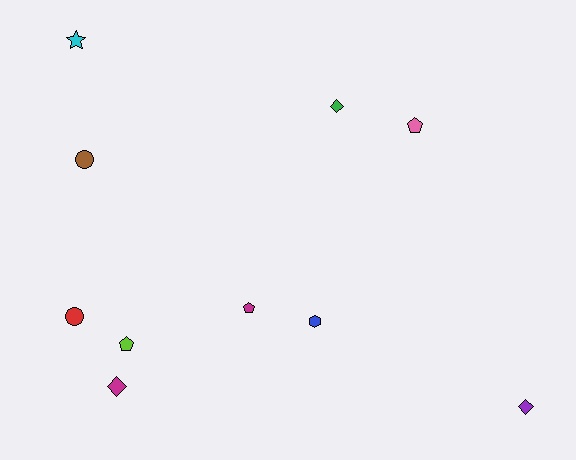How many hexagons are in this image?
There is 1 hexagon.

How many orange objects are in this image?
There are no orange objects.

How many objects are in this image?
There are 10 objects.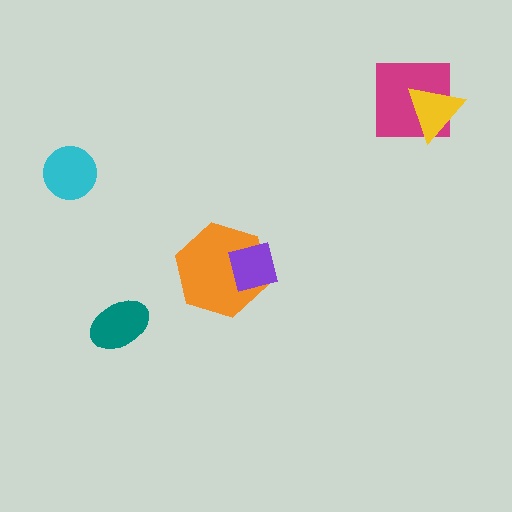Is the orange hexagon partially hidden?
Yes, it is partially covered by another shape.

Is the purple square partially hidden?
No, no other shape covers it.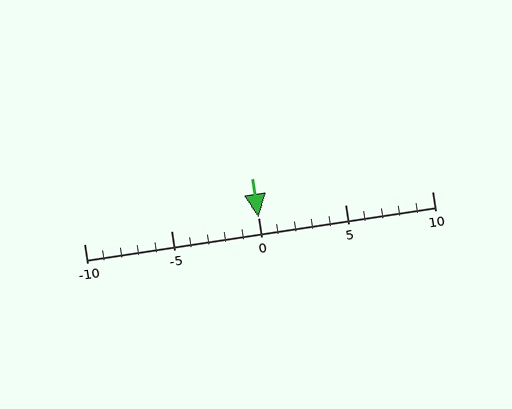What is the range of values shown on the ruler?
The ruler shows values from -10 to 10.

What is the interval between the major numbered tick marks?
The major tick marks are spaced 5 units apart.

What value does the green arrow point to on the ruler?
The green arrow points to approximately 0.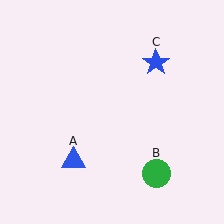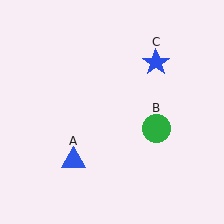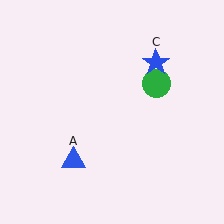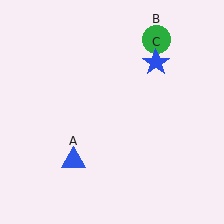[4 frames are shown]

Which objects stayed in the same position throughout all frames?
Blue triangle (object A) and blue star (object C) remained stationary.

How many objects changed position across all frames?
1 object changed position: green circle (object B).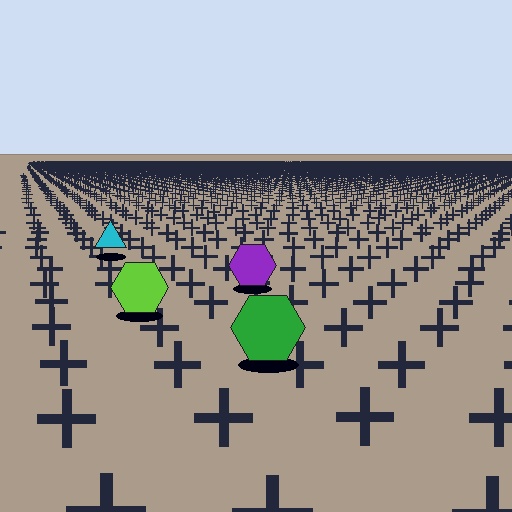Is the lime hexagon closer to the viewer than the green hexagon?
No. The green hexagon is closer — you can tell from the texture gradient: the ground texture is coarser near it.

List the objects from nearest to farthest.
From nearest to farthest: the green hexagon, the lime hexagon, the purple hexagon, the cyan triangle.